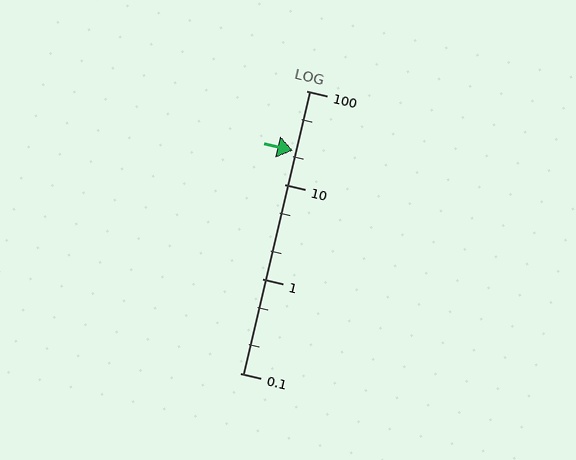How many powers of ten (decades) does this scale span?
The scale spans 3 decades, from 0.1 to 100.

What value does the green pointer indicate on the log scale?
The pointer indicates approximately 23.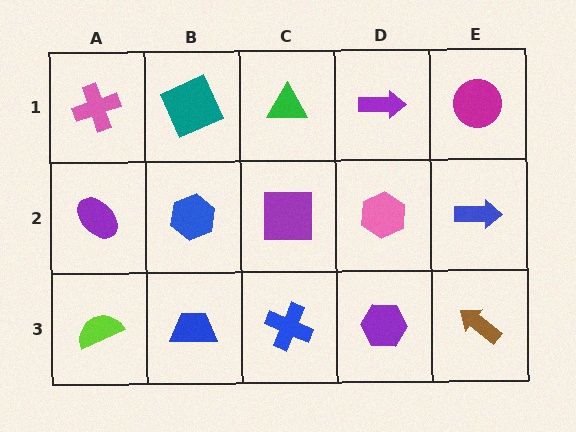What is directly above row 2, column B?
A teal square.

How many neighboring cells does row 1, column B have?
3.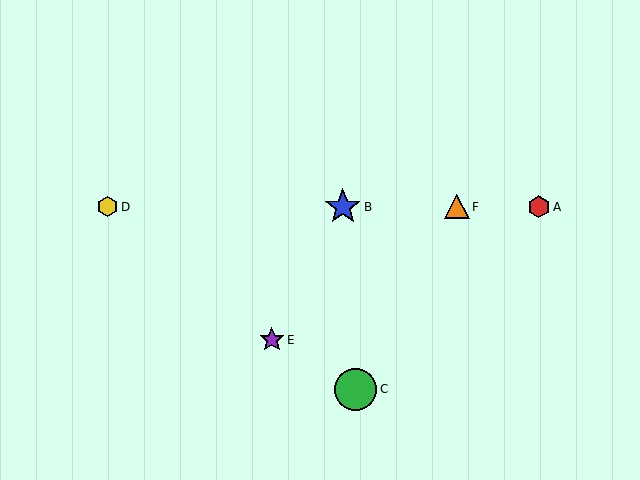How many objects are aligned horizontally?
4 objects (A, B, D, F) are aligned horizontally.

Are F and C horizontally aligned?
No, F is at y≈207 and C is at y≈389.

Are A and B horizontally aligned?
Yes, both are at y≈207.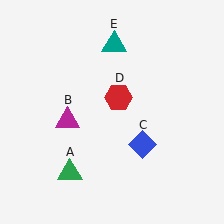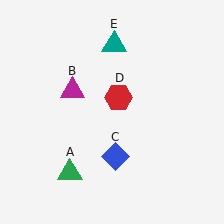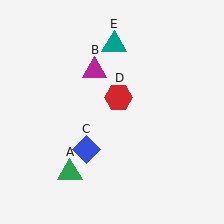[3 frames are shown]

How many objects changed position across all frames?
2 objects changed position: magenta triangle (object B), blue diamond (object C).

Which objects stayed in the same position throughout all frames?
Green triangle (object A) and red hexagon (object D) and teal triangle (object E) remained stationary.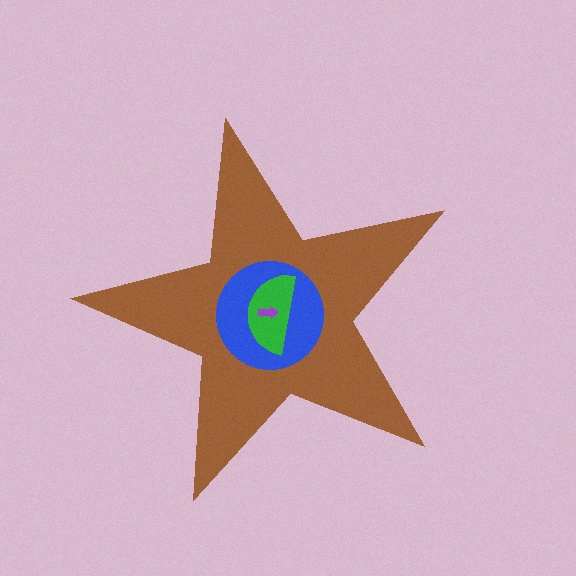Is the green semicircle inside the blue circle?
Yes.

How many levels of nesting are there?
4.